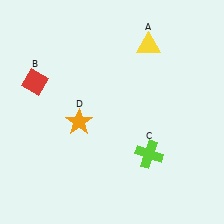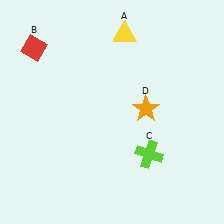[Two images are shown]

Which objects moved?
The objects that moved are: the yellow triangle (A), the red diamond (B), the orange star (D).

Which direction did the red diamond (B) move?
The red diamond (B) moved up.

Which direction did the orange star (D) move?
The orange star (D) moved right.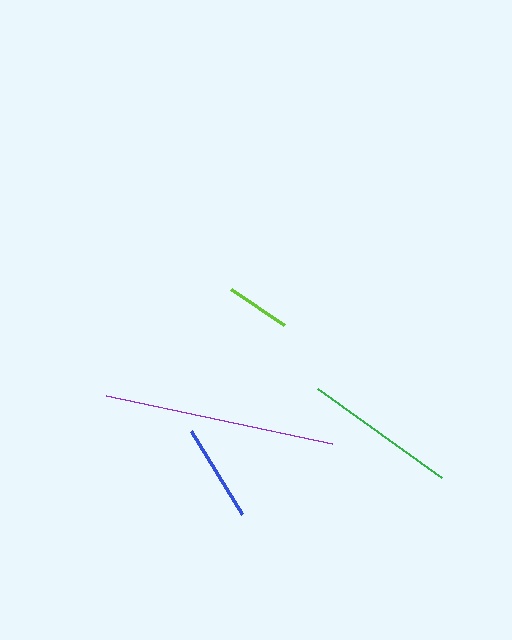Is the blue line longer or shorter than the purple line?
The purple line is longer than the blue line.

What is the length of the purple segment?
The purple segment is approximately 231 pixels long.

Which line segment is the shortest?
The lime line is the shortest at approximately 65 pixels.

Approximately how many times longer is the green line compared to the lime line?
The green line is approximately 2.4 times the length of the lime line.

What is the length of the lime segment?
The lime segment is approximately 65 pixels long.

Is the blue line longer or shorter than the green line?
The green line is longer than the blue line.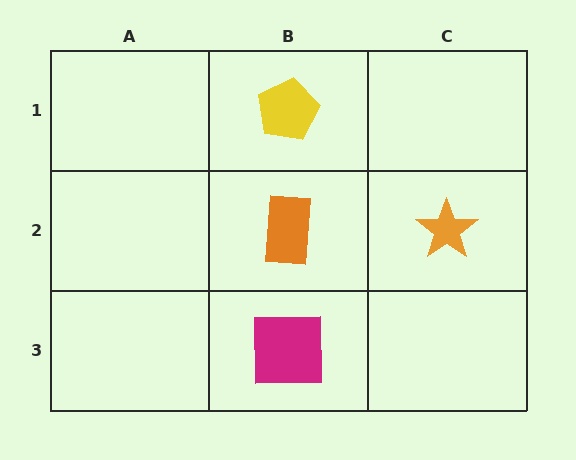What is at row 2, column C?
An orange star.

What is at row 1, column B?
A yellow pentagon.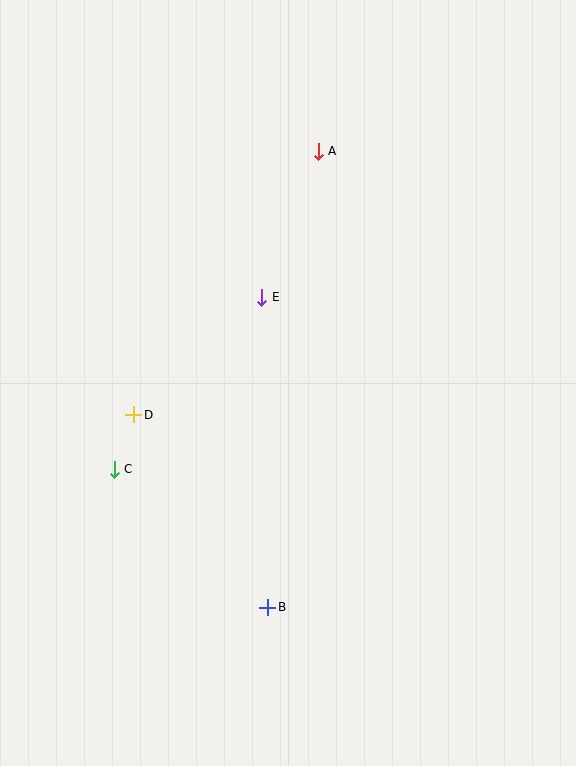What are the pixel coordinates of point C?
Point C is at (114, 469).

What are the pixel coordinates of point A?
Point A is at (318, 151).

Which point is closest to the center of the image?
Point E at (262, 297) is closest to the center.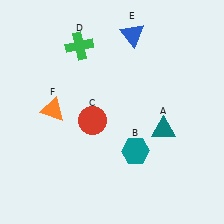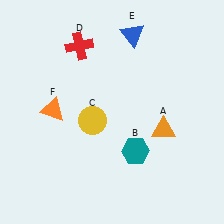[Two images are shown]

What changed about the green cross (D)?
In Image 1, D is green. In Image 2, it changed to red.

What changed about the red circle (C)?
In Image 1, C is red. In Image 2, it changed to yellow.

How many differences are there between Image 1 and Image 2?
There are 3 differences between the two images.